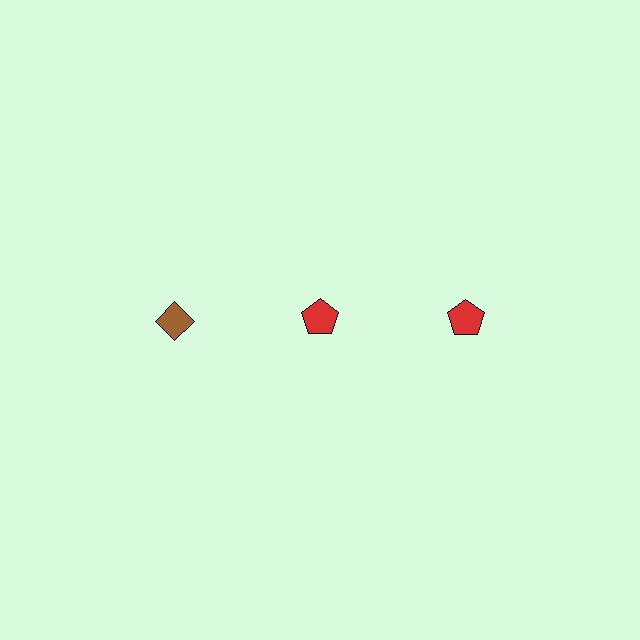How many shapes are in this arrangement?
There are 3 shapes arranged in a grid pattern.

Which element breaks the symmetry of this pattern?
The brown diamond in the top row, leftmost column breaks the symmetry. All other shapes are red pentagons.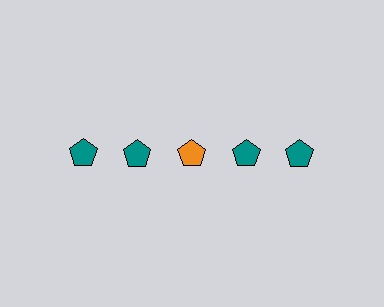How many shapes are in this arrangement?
There are 5 shapes arranged in a grid pattern.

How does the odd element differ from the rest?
It has a different color: orange instead of teal.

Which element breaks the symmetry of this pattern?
The orange pentagon in the top row, center column breaks the symmetry. All other shapes are teal pentagons.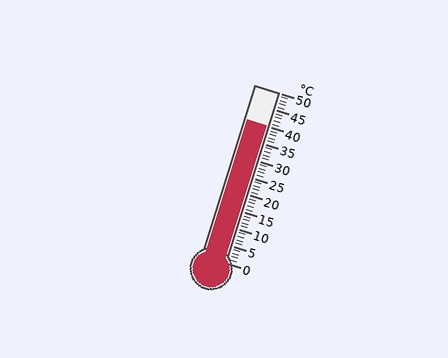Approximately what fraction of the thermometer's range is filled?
The thermometer is filled to approximately 80% of its range.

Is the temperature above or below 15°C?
The temperature is above 15°C.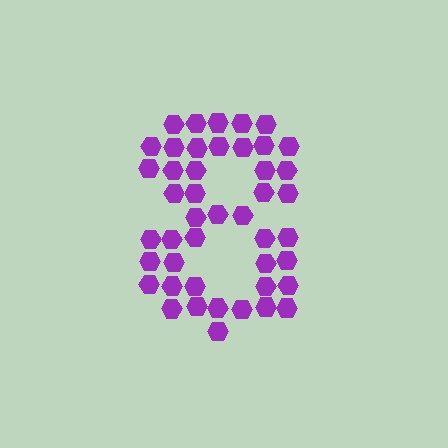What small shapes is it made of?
It is made of small hexagons.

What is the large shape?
The large shape is the digit 8.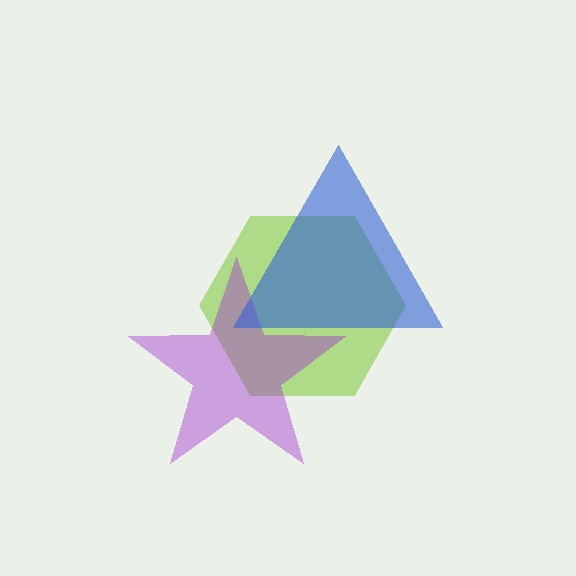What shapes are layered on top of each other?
The layered shapes are: a lime hexagon, a purple star, a blue triangle.